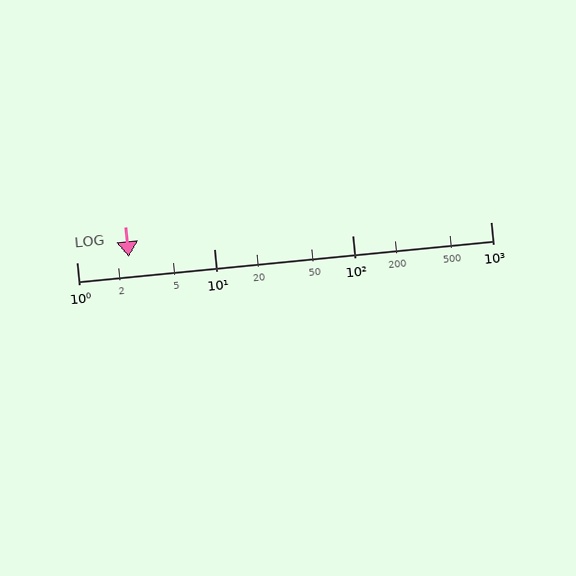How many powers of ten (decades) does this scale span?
The scale spans 3 decades, from 1 to 1000.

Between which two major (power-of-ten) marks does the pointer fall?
The pointer is between 1 and 10.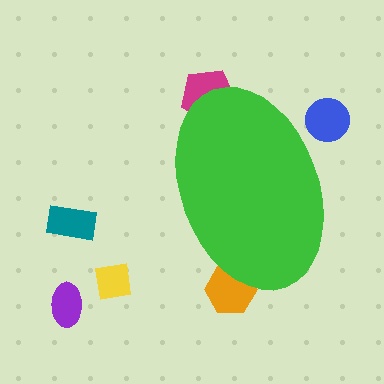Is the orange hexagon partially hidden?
Yes, the orange hexagon is partially hidden behind the green ellipse.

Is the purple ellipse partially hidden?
No, the purple ellipse is fully visible.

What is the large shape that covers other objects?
A green ellipse.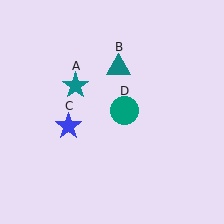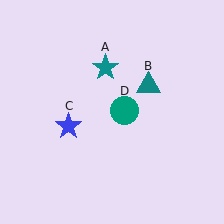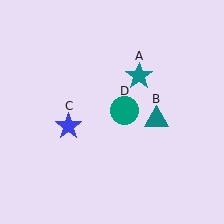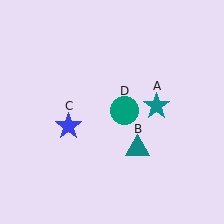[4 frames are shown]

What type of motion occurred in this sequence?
The teal star (object A), teal triangle (object B) rotated clockwise around the center of the scene.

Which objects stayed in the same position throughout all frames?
Blue star (object C) and teal circle (object D) remained stationary.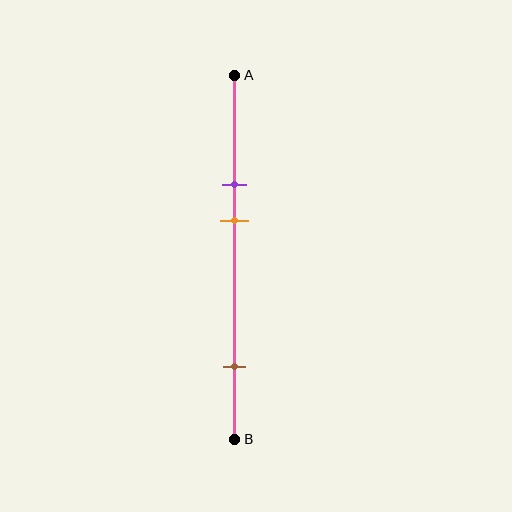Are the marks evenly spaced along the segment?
No, the marks are not evenly spaced.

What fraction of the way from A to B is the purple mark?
The purple mark is approximately 30% (0.3) of the way from A to B.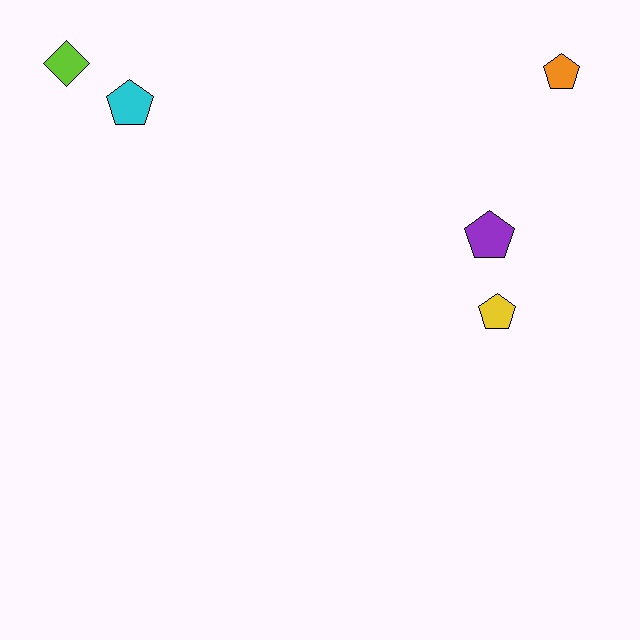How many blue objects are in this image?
There are no blue objects.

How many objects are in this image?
There are 5 objects.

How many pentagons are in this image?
There are 4 pentagons.